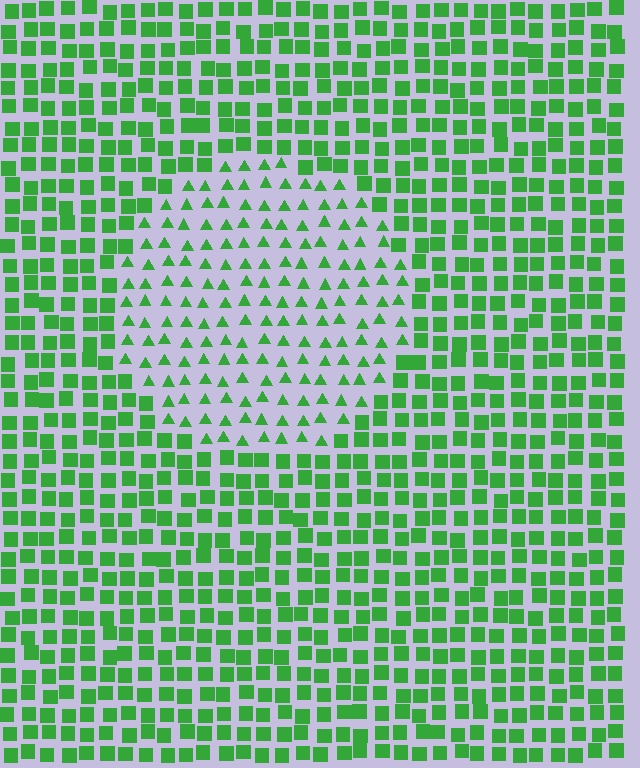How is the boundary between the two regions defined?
The boundary is defined by a change in element shape: triangles inside vs. squares outside. All elements share the same color and spacing.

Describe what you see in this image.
The image is filled with small green elements arranged in a uniform grid. A circle-shaped region contains triangles, while the surrounding area contains squares. The boundary is defined purely by the change in element shape.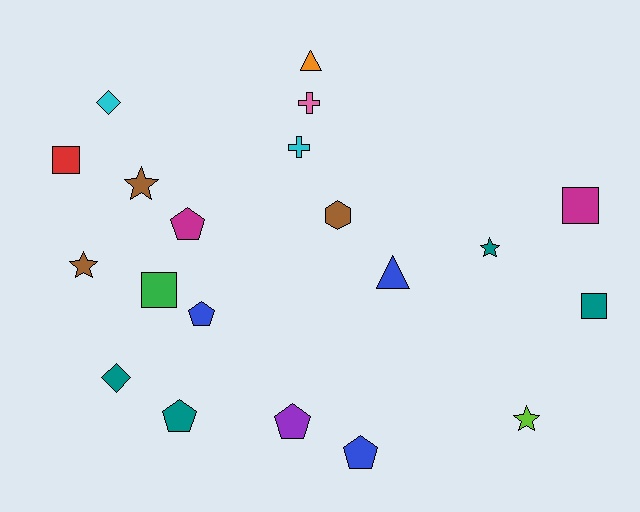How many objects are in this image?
There are 20 objects.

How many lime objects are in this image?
There is 1 lime object.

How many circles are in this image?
There are no circles.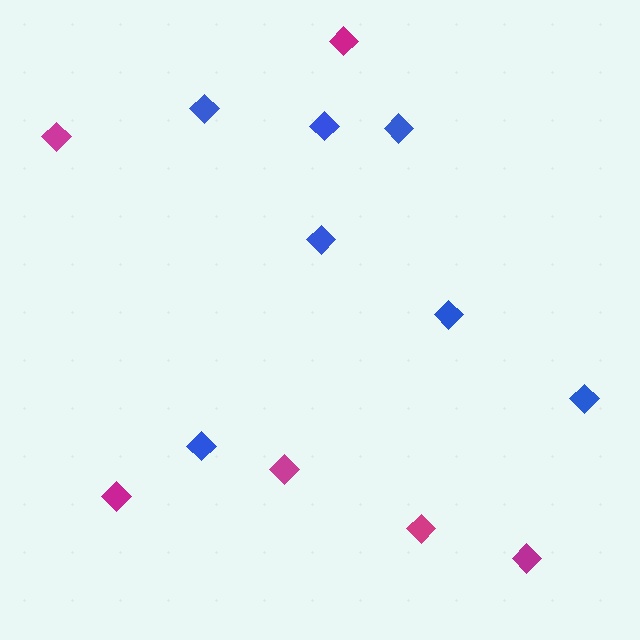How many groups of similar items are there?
There are 2 groups: one group of magenta diamonds (6) and one group of blue diamonds (7).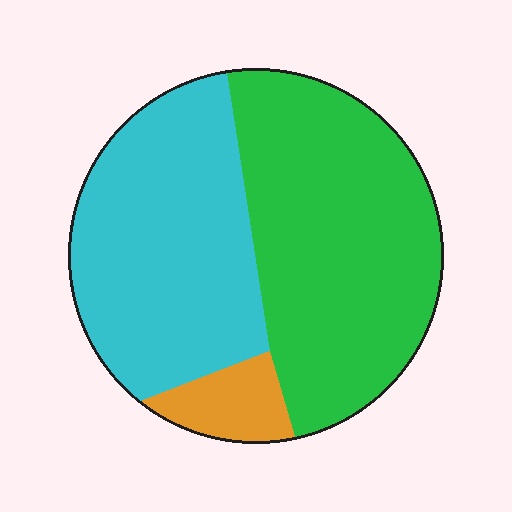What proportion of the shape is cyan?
Cyan takes up about two fifths (2/5) of the shape.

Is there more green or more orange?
Green.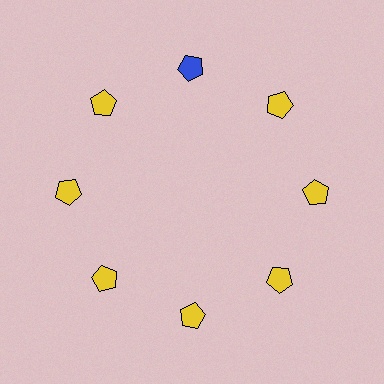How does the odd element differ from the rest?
It has a different color: blue instead of yellow.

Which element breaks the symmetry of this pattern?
The blue pentagon at roughly the 12 o'clock position breaks the symmetry. All other shapes are yellow pentagons.